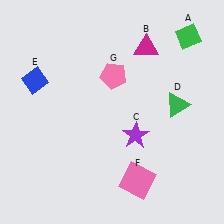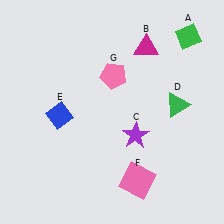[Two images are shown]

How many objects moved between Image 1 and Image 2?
1 object moved between the two images.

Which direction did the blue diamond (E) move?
The blue diamond (E) moved down.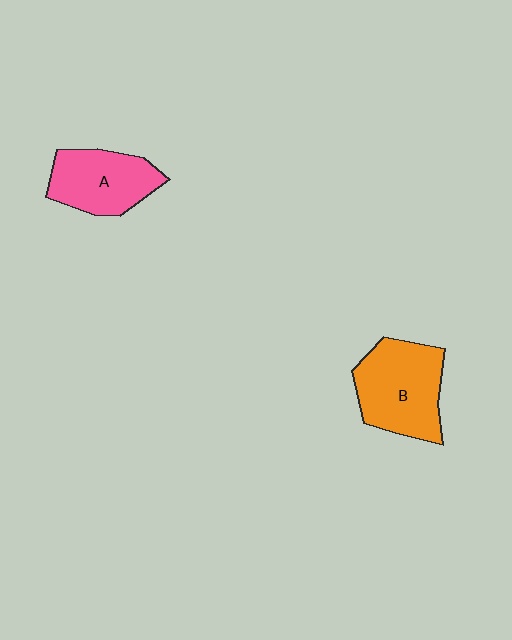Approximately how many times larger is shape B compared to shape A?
Approximately 1.2 times.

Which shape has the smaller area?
Shape A (pink).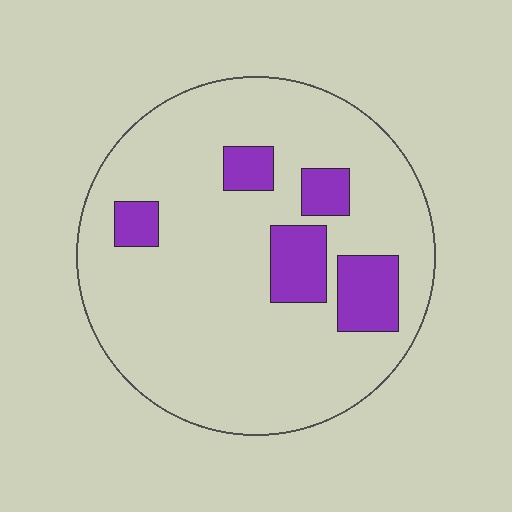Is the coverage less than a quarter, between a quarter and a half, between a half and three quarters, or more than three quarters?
Less than a quarter.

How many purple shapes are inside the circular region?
5.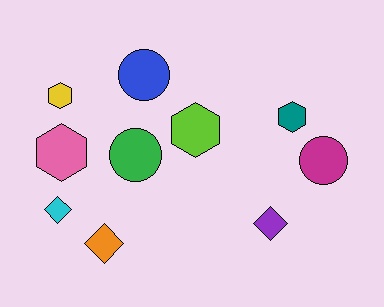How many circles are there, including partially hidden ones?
There are 3 circles.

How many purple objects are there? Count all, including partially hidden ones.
There is 1 purple object.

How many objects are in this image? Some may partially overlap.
There are 10 objects.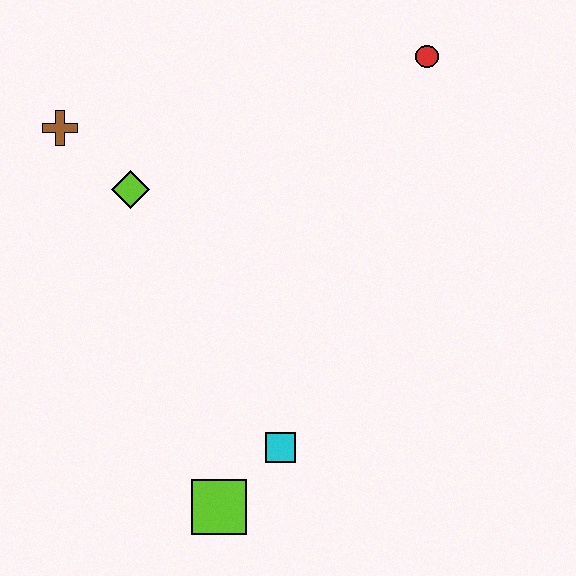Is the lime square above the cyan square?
No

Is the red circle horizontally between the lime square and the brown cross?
No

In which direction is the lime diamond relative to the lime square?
The lime diamond is above the lime square.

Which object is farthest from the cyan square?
The red circle is farthest from the cyan square.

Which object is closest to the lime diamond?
The brown cross is closest to the lime diamond.